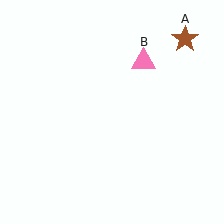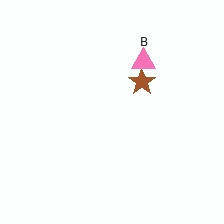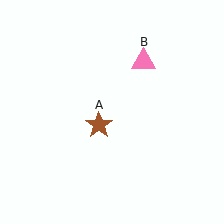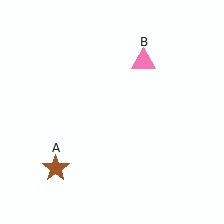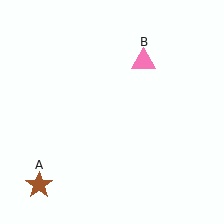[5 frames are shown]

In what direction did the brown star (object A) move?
The brown star (object A) moved down and to the left.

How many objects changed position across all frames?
1 object changed position: brown star (object A).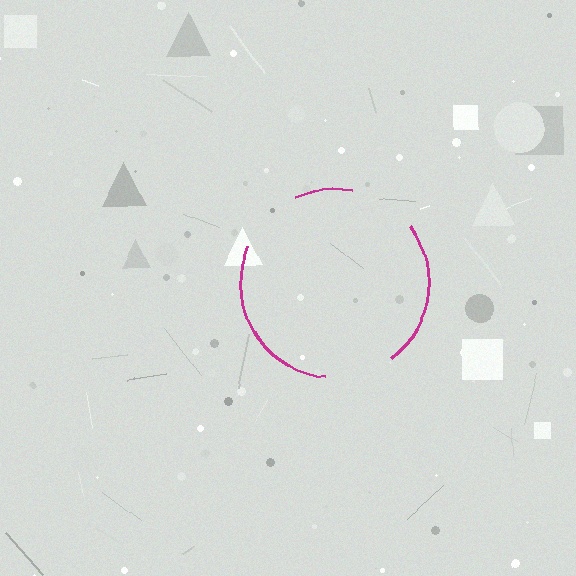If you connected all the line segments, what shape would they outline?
They would outline a circle.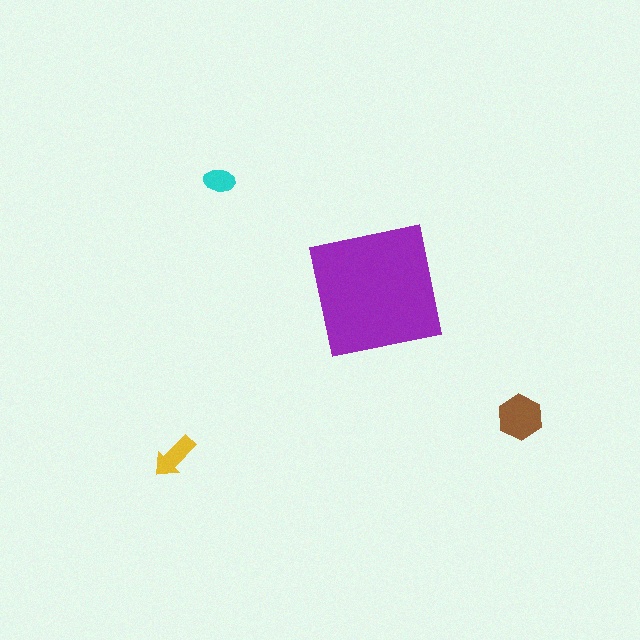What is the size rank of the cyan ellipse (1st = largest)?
4th.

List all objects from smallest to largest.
The cyan ellipse, the yellow arrow, the brown hexagon, the purple square.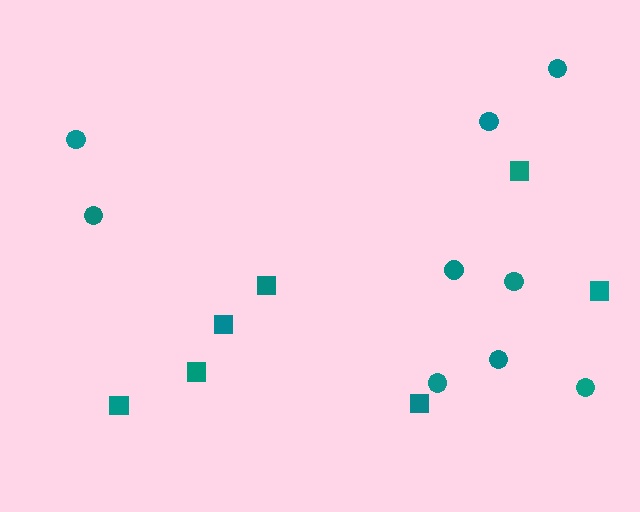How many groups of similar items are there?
There are 2 groups: one group of squares (7) and one group of circles (9).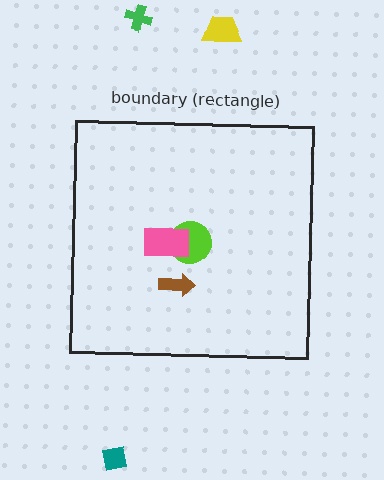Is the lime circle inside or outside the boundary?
Inside.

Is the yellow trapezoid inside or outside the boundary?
Outside.